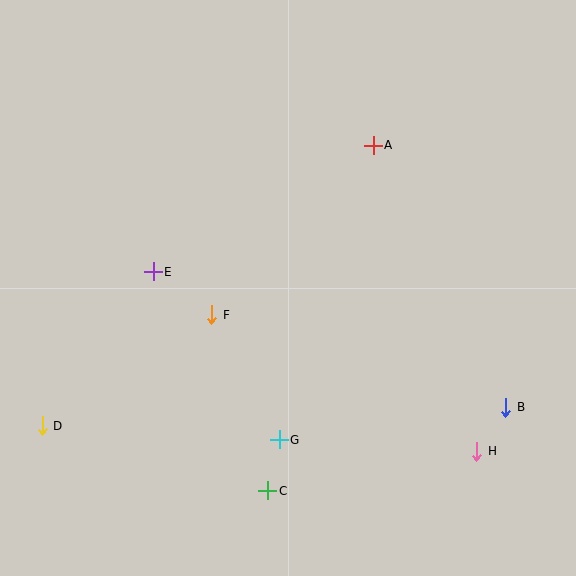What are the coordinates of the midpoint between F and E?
The midpoint between F and E is at (183, 293).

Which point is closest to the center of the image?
Point F at (212, 315) is closest to the center.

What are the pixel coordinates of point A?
Point A is at (373, 145).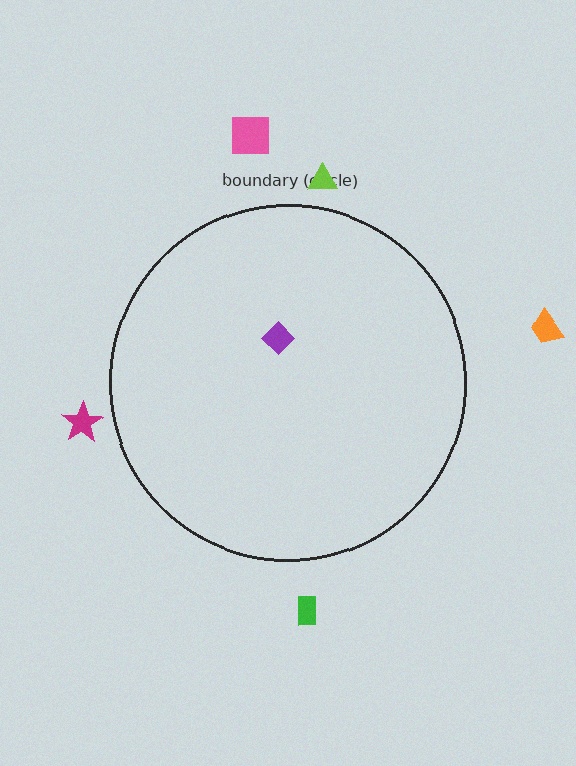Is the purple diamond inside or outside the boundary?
Inside.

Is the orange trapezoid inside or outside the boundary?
Outside.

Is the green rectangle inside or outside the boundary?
Outside.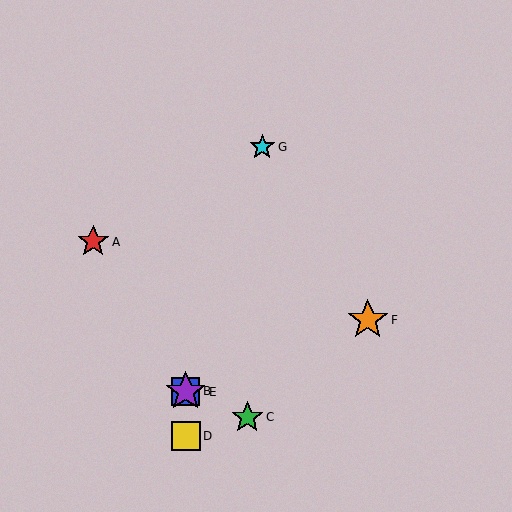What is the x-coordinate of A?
Object A is at x≈93.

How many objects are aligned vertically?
3 objects (B, D, E) are aligned vertically.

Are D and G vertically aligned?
No, D is at x≈186 and G is at x≈262.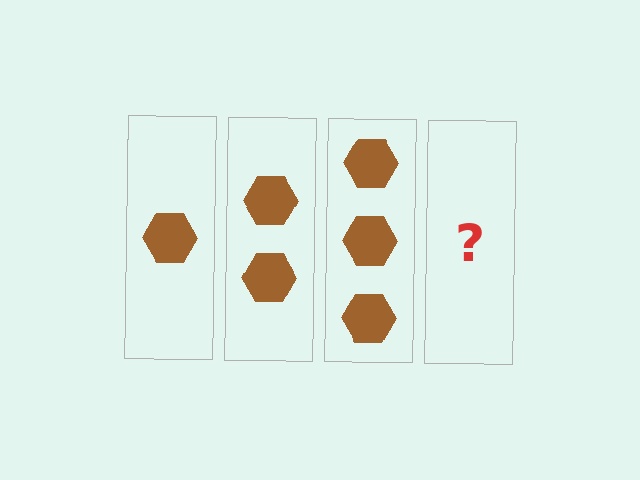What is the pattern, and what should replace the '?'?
The pattern is that each step adds one more hexagon. The '?' should be 4 hexagons.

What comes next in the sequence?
The next element should be 4 hexagons.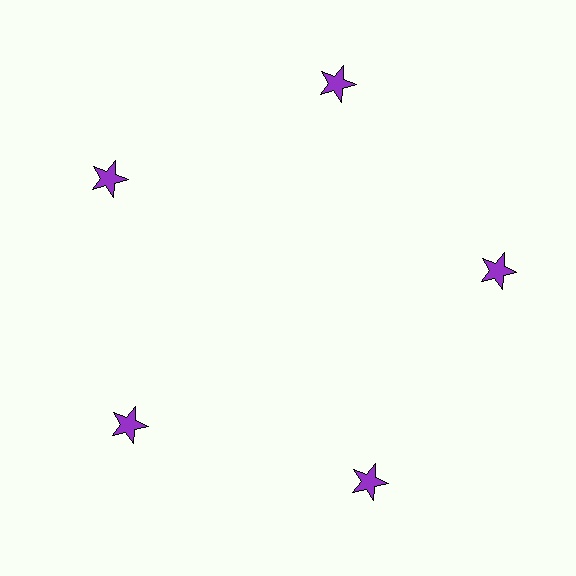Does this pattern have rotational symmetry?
Yes, this pattern has 5-fold rotational symmetry. It looks the same after rotating 72 degrees around the center.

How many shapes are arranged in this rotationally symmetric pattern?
There are 5 shapes, arranged in 5 groups of 1.